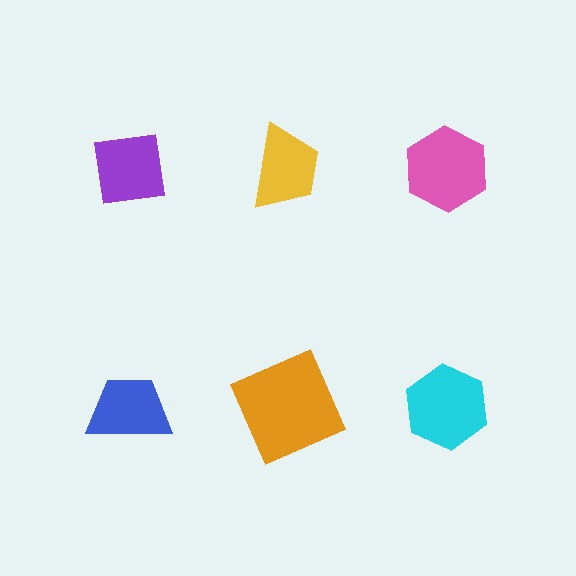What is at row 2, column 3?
A cyan hexagon.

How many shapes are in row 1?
3 shapes.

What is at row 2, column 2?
An orange square.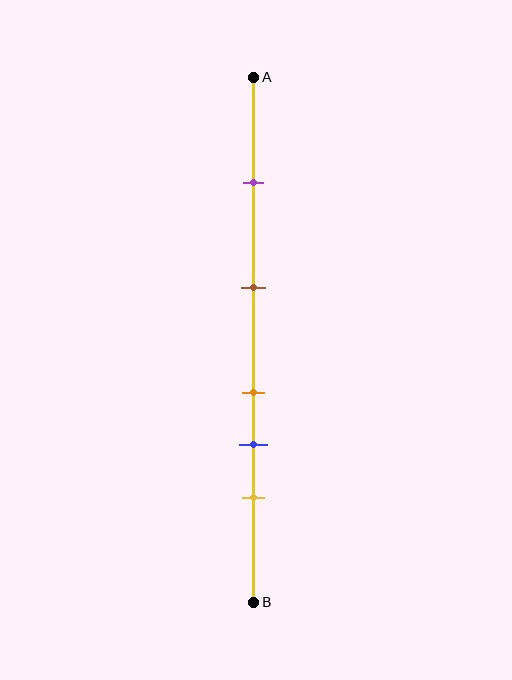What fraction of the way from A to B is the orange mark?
The orange mark is approximately 60% (0.6) of the way from A to B.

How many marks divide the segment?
There are 5 marks dividing the segment.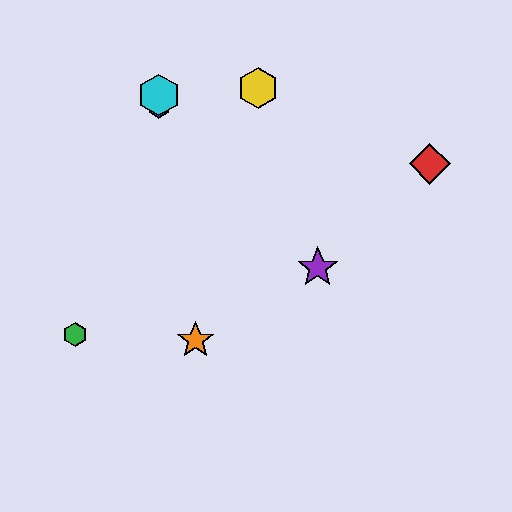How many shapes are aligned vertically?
2 shapes (the blue hexagon, the cyan hexagon) are aligned vertically.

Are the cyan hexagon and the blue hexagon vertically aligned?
Yes, both are at x≈159.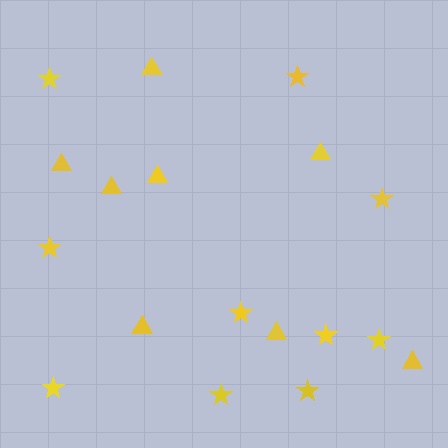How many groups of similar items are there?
There are 2 groups: one group of triangles (8) and one group of stars (10).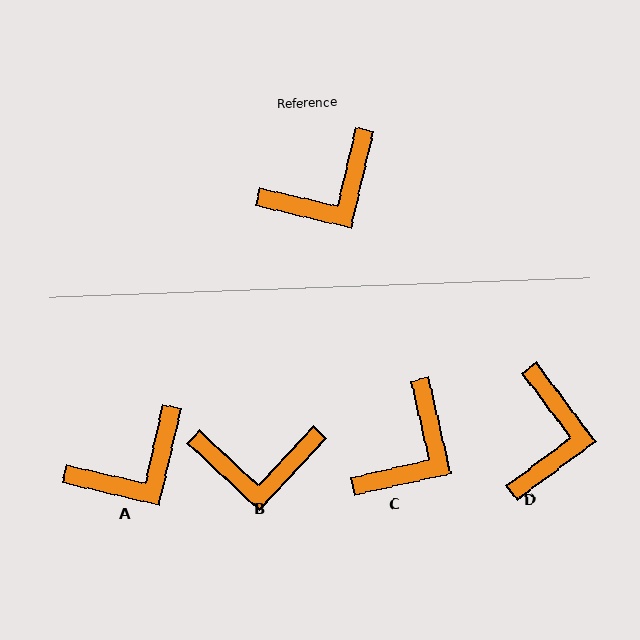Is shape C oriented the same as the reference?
No, it is off by about 26 degrees.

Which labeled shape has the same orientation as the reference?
A.